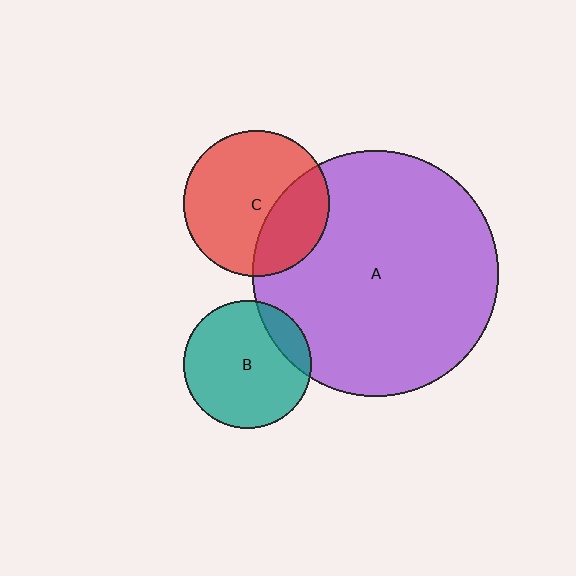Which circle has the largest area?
Circle A (purple).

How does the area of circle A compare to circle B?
Approximately 3.7 times.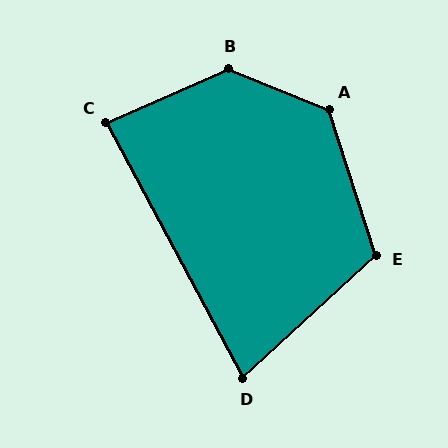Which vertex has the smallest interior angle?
D, at approximately 76 degrees.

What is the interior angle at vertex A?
Approximately 130 degrees (obtuse).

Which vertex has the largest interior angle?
B, at approximately 134 degrees.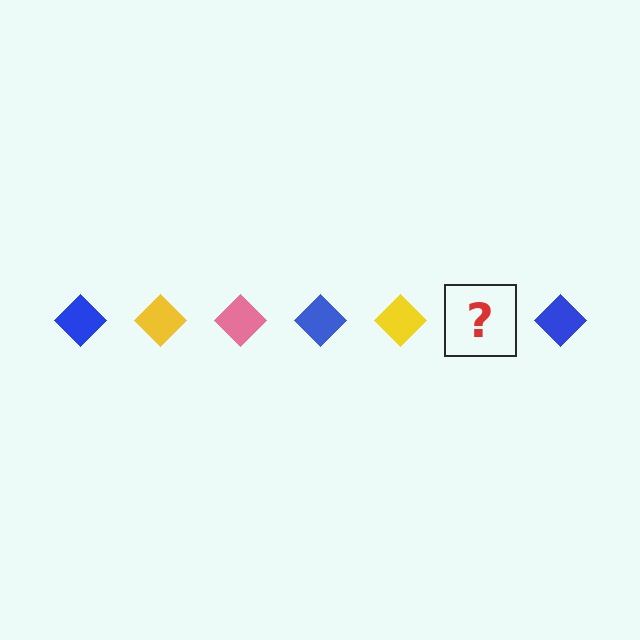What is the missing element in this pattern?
The missing element is a pink diamond.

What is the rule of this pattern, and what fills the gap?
The rule is that the pattern cycles through blue, yellow, pink diamonds. The gap should be filled with a pink diamond.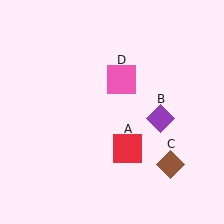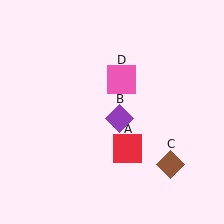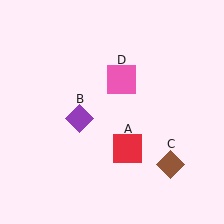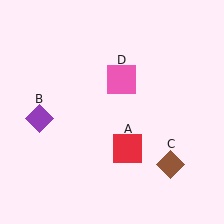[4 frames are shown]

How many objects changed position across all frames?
1 object changed position: purple diamond (object B).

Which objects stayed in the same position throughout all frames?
Red square (object A) and brown diamond (object C) and pink square (object D) remained stationary.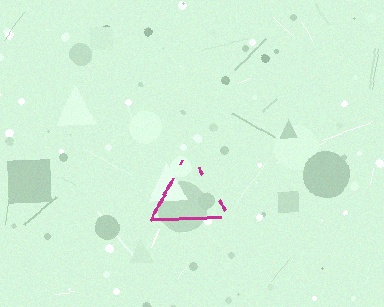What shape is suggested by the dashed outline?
The dashed outline suggests a triangle.